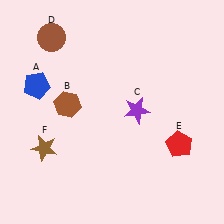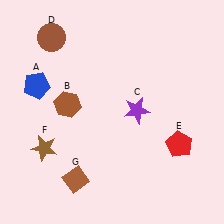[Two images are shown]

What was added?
A brown diamond (G) was added in Image 2.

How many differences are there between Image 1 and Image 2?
There is 1 difference between the two images.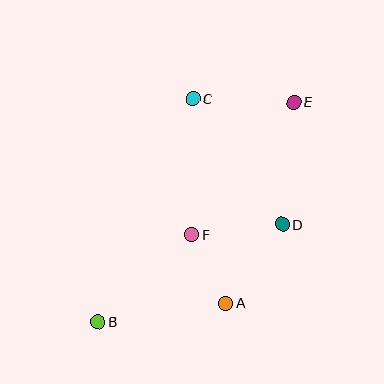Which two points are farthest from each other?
Points B and E are farthest from each other.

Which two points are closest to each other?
Points A and F are closest to each other.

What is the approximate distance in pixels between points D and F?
The distance between D and F is approximately 92 pixels.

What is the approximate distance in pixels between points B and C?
The distance between B and C is approximately 242 pixels.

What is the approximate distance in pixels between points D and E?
The distance between D and E is approximately 123 pixels.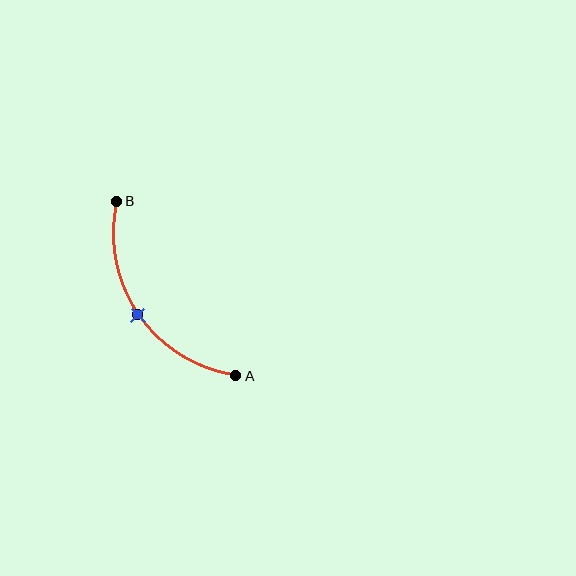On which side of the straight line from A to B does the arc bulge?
The arc bulges below and to the left of the straight line connecting A and B.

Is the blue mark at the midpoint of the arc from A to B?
Yes. The blue mark lies on the arc at equal arc-length from both A and B — it is the arc midpoint.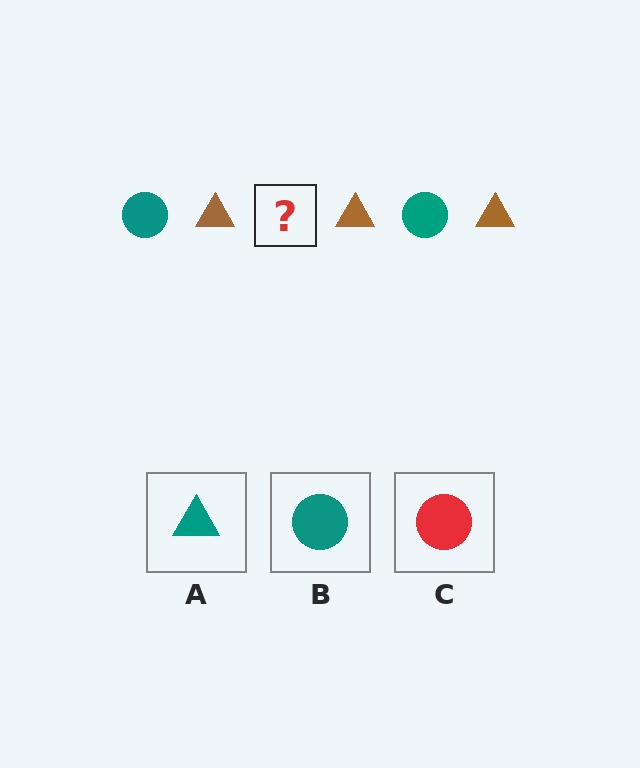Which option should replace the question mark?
Option B.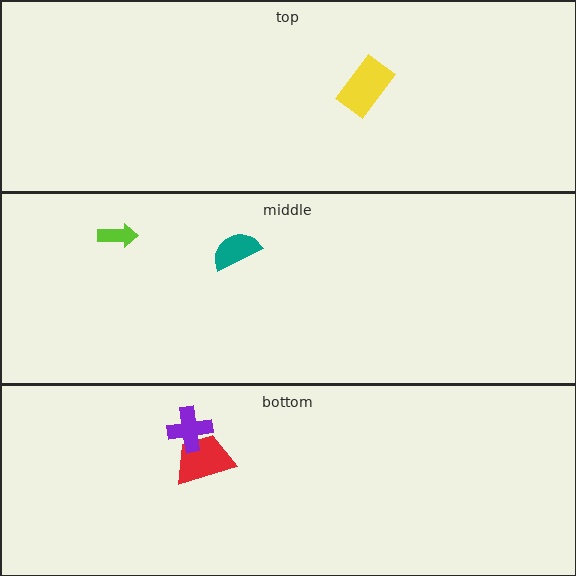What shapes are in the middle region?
The lime arrow, the teal semicircle.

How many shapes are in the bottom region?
2.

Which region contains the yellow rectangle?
The top region.